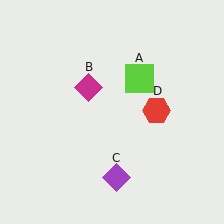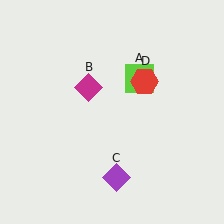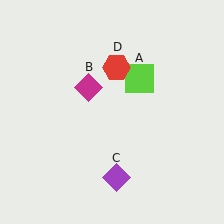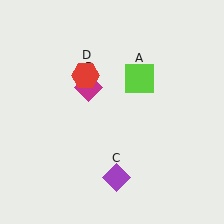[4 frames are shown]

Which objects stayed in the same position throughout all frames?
Lime square (object A) and magenta diamond (object B) and purple diamond (object C) remained stationary.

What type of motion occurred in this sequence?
The red hexagon (object D) rotated counterclockwise around the center of the scene.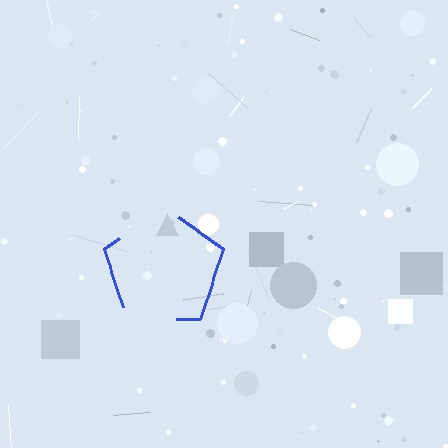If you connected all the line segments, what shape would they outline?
They would outline a pentagon.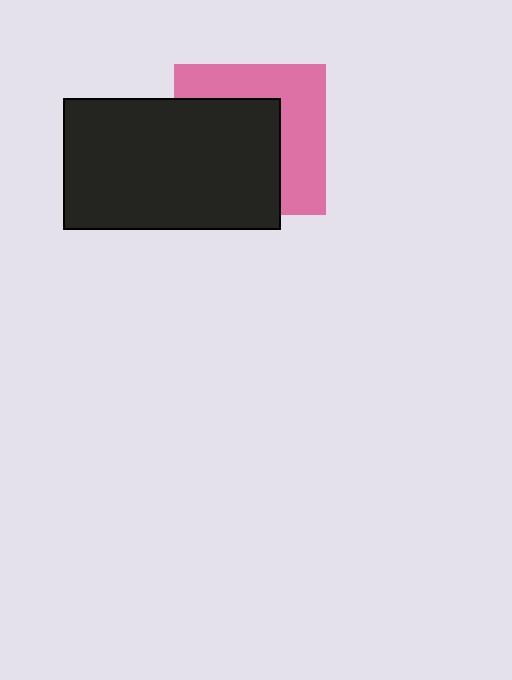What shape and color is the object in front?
The object in front is a black rectangle.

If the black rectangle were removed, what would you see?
You would see the complete pink square.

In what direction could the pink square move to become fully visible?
The pink square could move toward the upper-right. That would shift it out from behind the black rectangle entirely.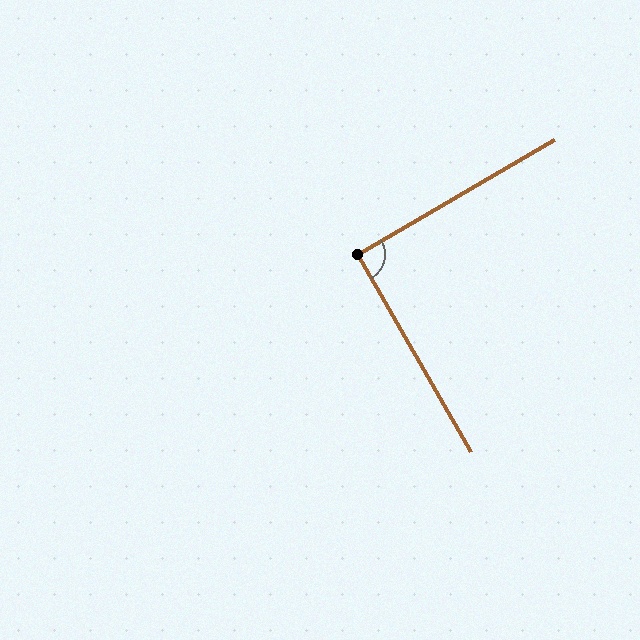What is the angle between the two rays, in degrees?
Approximately 90 degrees.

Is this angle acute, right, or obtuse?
It is approximately a right angle.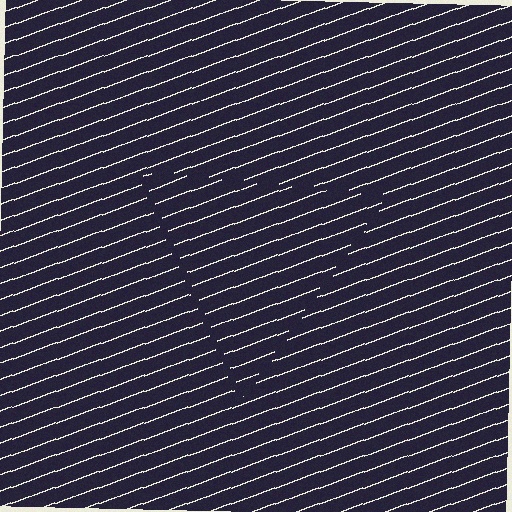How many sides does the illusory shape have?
3 sides — the line-ends trace a triangle.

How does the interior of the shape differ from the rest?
The interior of the shape contains the same grating, shifted by half a period — the contour is defined by the phase discontinuity where line-ends from the inner and outer gratings abut.